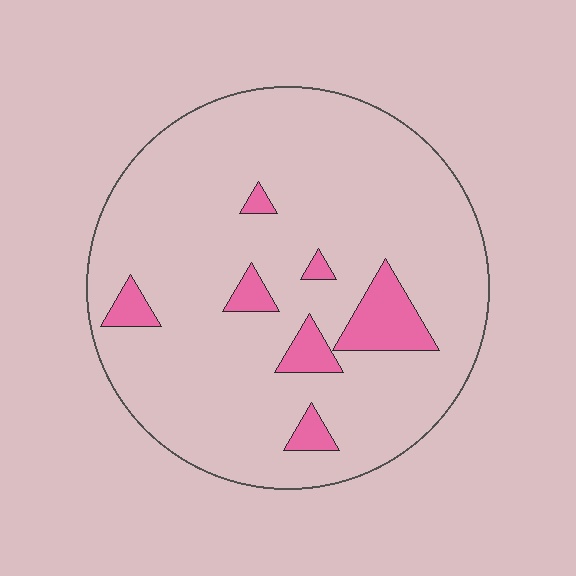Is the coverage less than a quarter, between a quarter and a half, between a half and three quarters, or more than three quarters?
Less than a quarter.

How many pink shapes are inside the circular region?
7.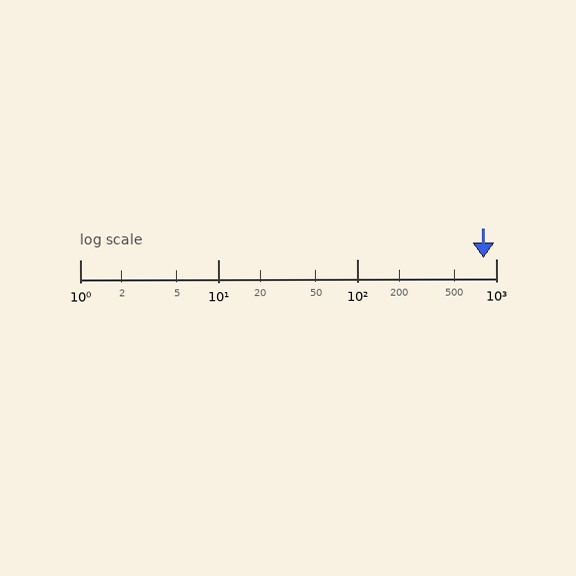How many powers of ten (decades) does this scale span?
The scale spans 3 decades, from 1 to 1000.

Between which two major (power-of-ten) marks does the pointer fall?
The pointer is between 100 and 1000.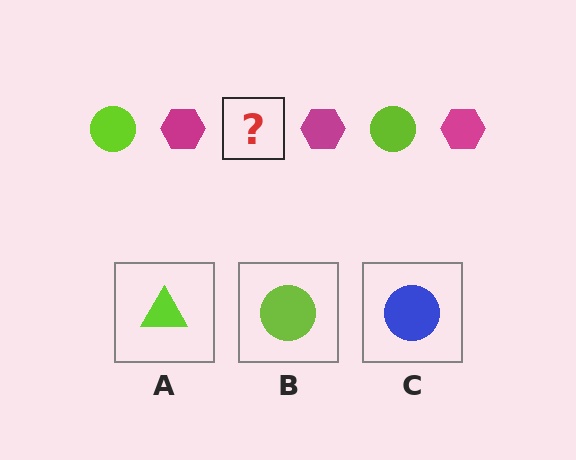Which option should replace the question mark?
Option B.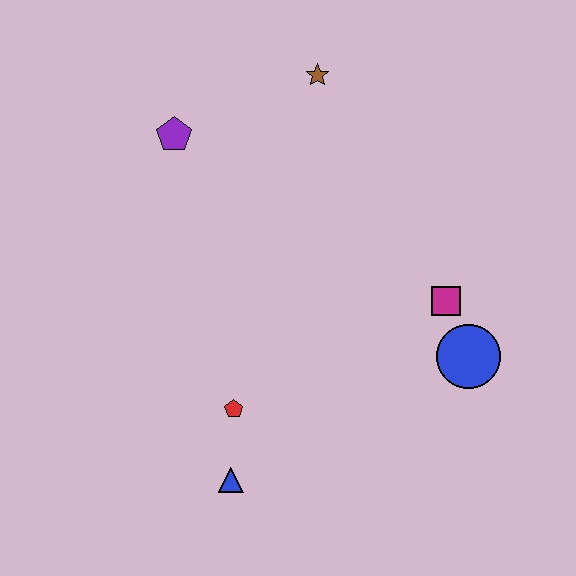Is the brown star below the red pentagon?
No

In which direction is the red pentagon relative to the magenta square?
The red pentagon is to the left of the magenta square.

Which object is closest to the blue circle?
The magenta square is closest to the blue circle.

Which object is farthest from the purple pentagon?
The blue circle is farthest from the purple pentagon.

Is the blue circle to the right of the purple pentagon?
Yes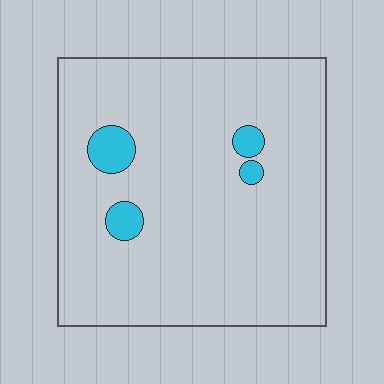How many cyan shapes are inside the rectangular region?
4.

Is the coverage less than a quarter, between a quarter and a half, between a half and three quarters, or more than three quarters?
Less than a quarter.